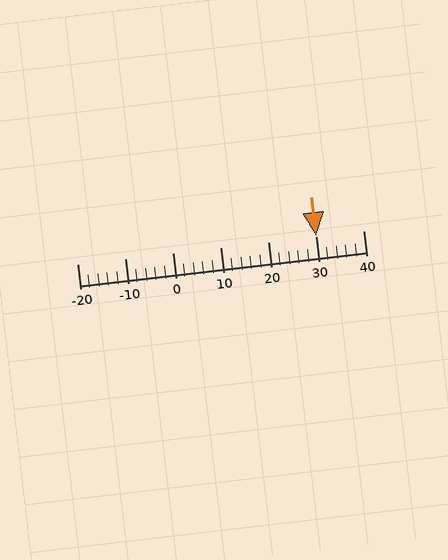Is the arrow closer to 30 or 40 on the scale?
The arrow is closer to 30.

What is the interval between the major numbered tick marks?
The major tick marks are spaced 10 units apart.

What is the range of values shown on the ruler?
The ruler shows values from -20 to 40.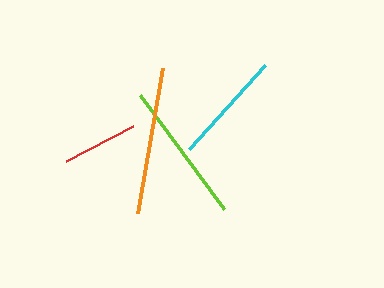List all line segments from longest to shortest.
From longest to shortest: orange, lime, cyan, red.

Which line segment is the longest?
The orange line is the longest at approximately 146 pixels.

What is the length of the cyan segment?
The cyan segment is approximately 114 pixels long.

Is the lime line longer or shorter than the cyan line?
The lime line is longer than the cyan line.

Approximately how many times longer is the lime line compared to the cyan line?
The lime line is approximately 1.2 times the length of the cyan line.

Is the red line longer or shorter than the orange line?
The orange line is longer than the red line.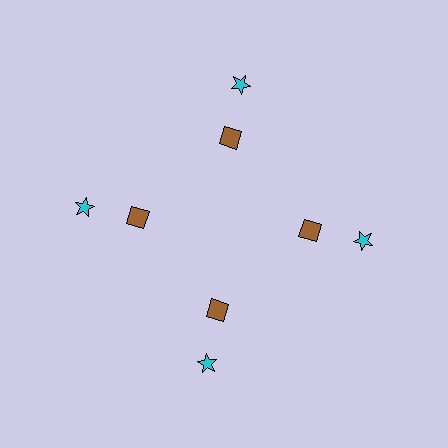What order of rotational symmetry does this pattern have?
This pattern has 4-fold rotational symmetry.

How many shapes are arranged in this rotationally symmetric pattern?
There are 8 shapes, arranged in 4 groups of 2.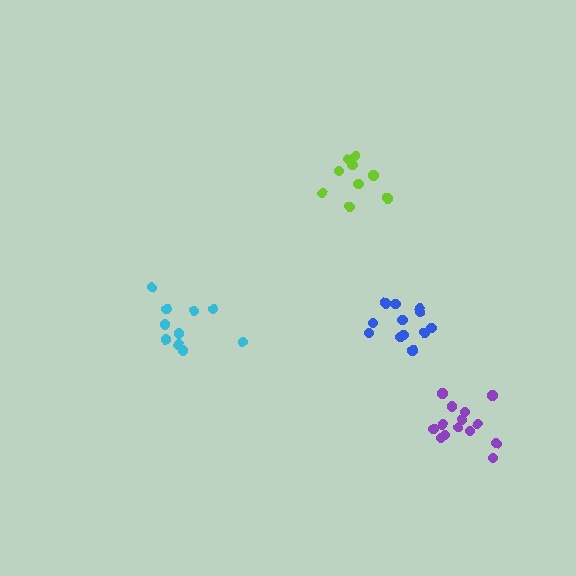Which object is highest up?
The lime cluster is topmost.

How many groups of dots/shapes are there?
There are 4 groups.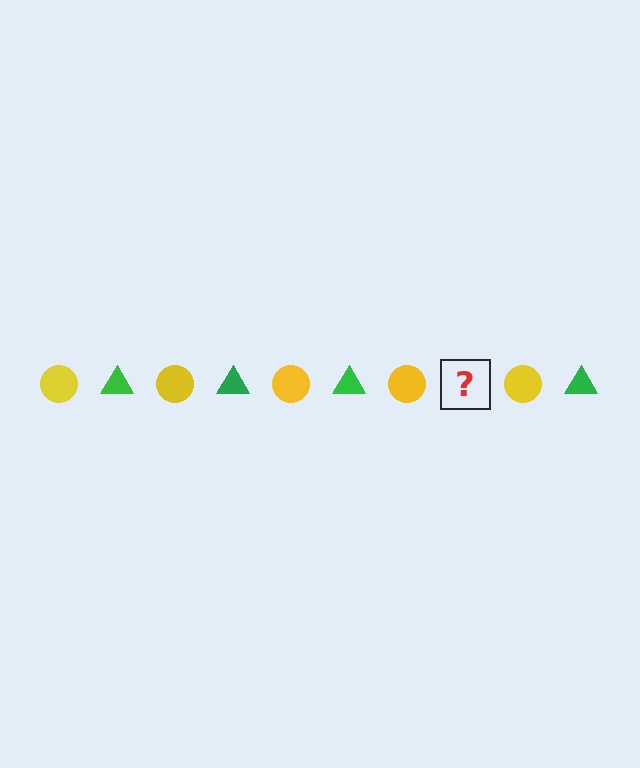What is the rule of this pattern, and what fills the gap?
The rule is that the pattern alternates between yellow circle and green triangle. The gap should be filled with a green triangle.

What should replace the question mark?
The question mark should be replaced with a green triangle.